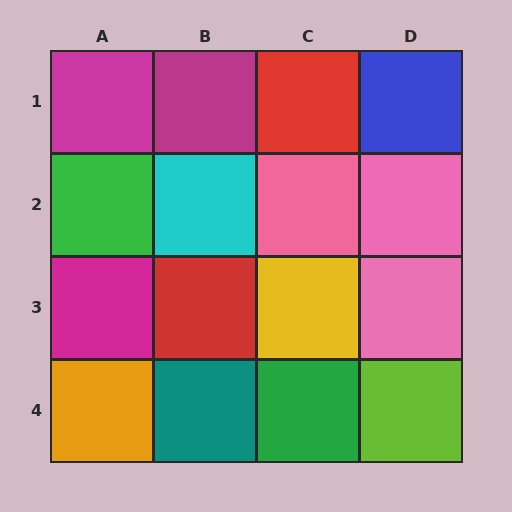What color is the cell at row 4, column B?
Teal.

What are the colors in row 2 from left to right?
Green, cyan, pink, pink.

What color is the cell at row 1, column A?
Magenta.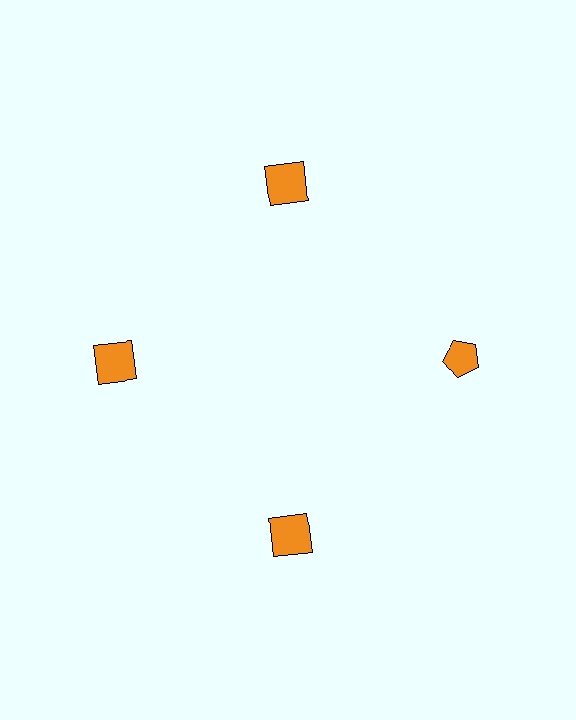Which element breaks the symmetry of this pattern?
The orange pentagon at roughly the 3 o'clock position breaks the symmetry. All other shapes are orange squares.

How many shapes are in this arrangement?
There are 4 shapes arranged in a ring pattern.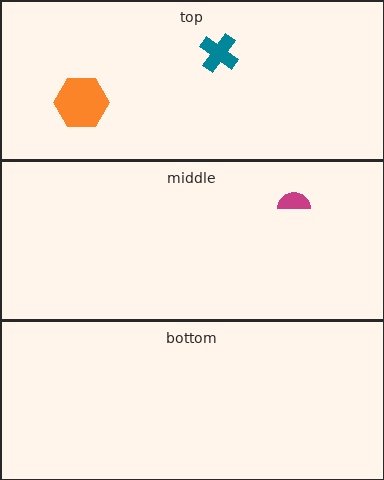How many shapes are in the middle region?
1.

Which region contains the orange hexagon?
The top region.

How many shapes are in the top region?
2.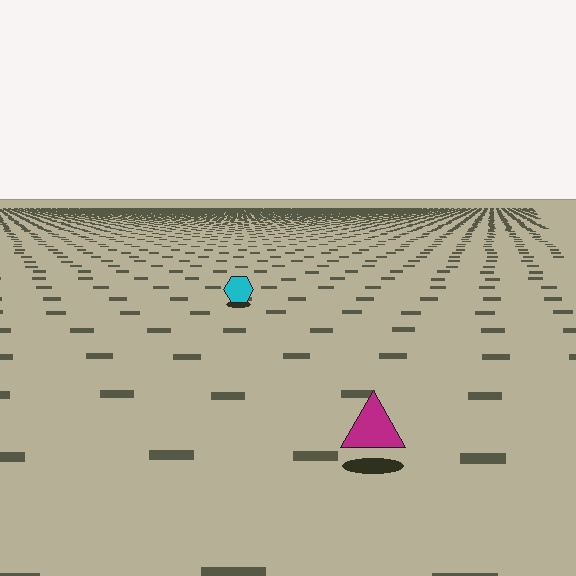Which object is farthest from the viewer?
The cyan hexagon is farthest from the viewer. It appears smaller and the ground texture around it is denser.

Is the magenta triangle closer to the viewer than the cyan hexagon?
Yes. The magenta triangle is closer — you can tell from the texture gradient: the ground texture is coarser near it.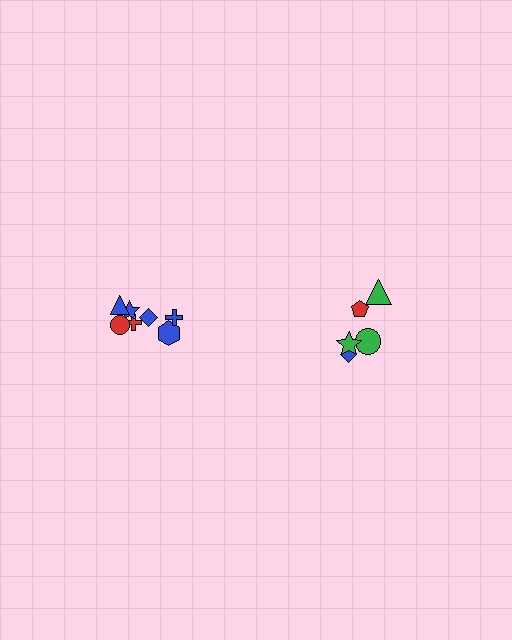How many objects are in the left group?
There are 7 objects.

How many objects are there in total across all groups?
There are 12 objects.